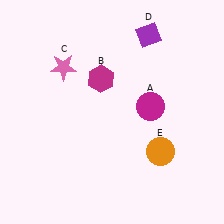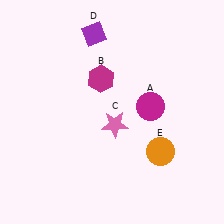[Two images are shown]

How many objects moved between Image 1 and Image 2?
2 objects moved between the two images.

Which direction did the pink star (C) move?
The pink star (C) moved down.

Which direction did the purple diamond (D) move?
The purple diamond (D) moved left.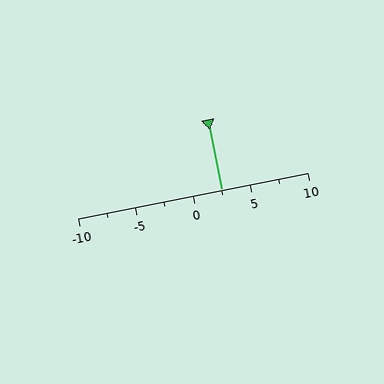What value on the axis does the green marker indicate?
The marker indicates approximately 2.5.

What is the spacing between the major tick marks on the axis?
The major ticks are spaced 5 apart.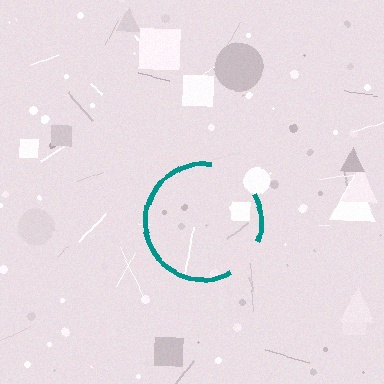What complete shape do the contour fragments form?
The contour fragments form a circle.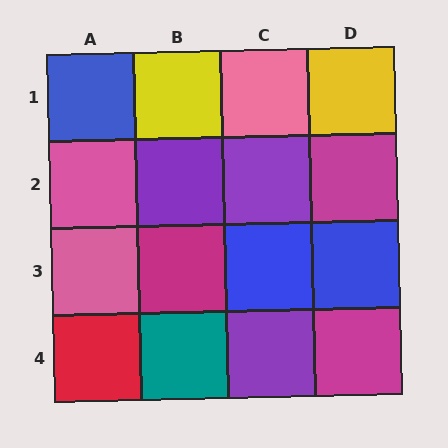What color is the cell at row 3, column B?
Magenta.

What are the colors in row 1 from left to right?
Blue, yellow, pink, yellow.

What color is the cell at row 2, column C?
Purple.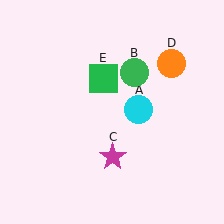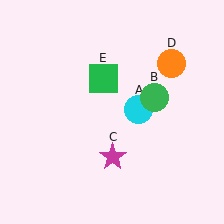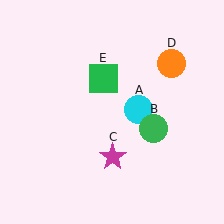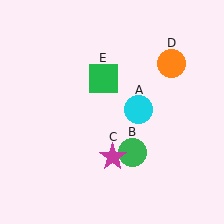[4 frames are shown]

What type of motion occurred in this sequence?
The green circle (object B) rotated clockwise around the center of the scene.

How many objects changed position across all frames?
1 object changed position: green circle (object B).